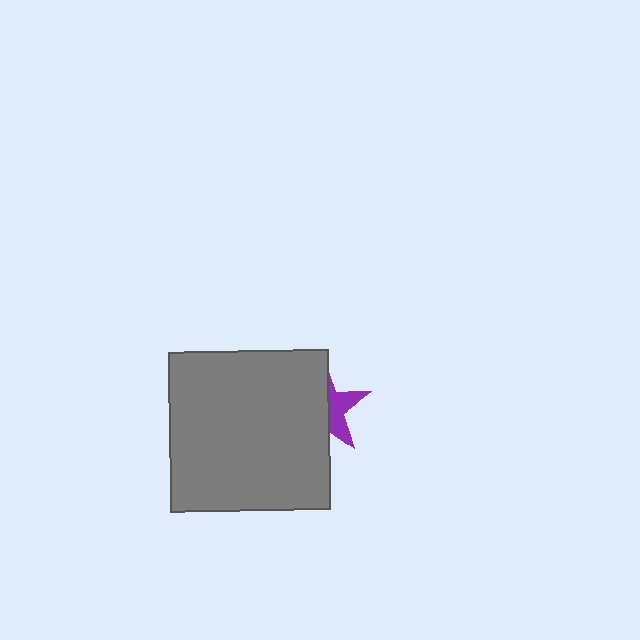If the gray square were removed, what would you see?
You would see the complete purple star.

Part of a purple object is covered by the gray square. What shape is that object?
It is a star.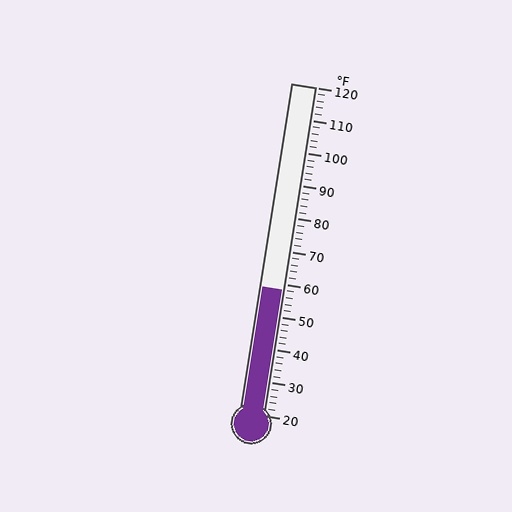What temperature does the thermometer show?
The thermometer shows approximately 58°F.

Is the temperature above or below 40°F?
The temperature is above 40°F.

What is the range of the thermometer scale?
The thermometer scale ranges from 20°F to 120°F.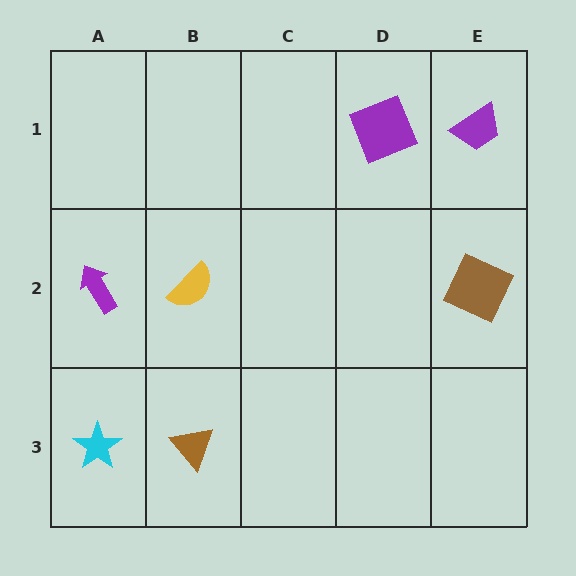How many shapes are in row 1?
2 shapes.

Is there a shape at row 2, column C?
No, that cell is empty.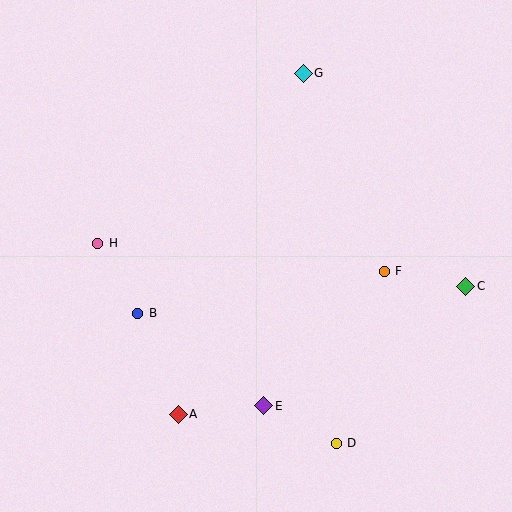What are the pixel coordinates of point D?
Point D is at (336, 444).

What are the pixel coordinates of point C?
Point C is at (466, 286).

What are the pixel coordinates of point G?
Point G is at (303, 73).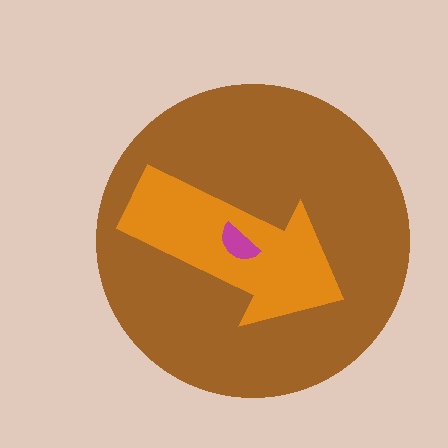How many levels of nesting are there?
3.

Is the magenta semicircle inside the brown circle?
Yes.